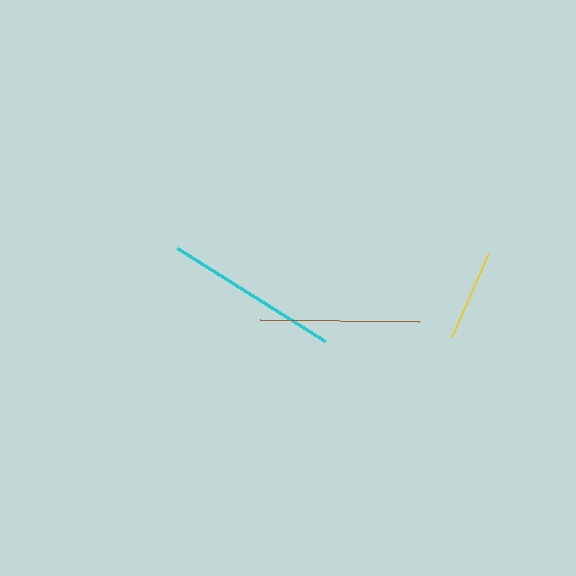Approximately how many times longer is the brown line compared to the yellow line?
The brown line is approximately 1.7 times the length of the yellow line.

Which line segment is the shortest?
The yellow line is the shortest at approximately 92 pixels.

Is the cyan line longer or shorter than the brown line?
The cyan line is longer than the brown line.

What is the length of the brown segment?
The brown segment is approximately 159 pixels long.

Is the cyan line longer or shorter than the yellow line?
The cyan line is longer than the yellow line.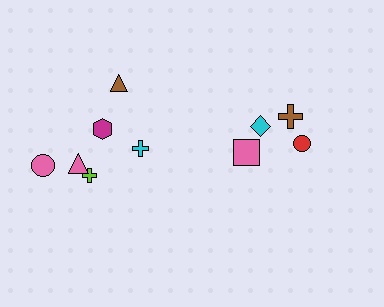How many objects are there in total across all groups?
There are 10 objects.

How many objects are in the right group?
There are 4 objects.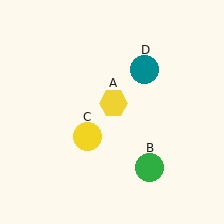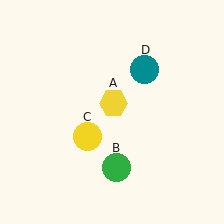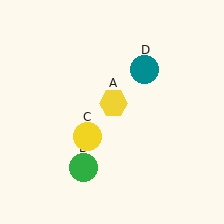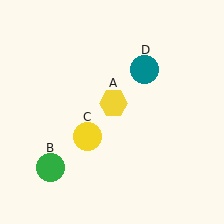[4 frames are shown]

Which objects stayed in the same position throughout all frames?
Yellow hexagon (object A) and yellow circle (object C) and teal circle (object D) remained stationary.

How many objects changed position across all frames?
1 object changed position: green circle (object B).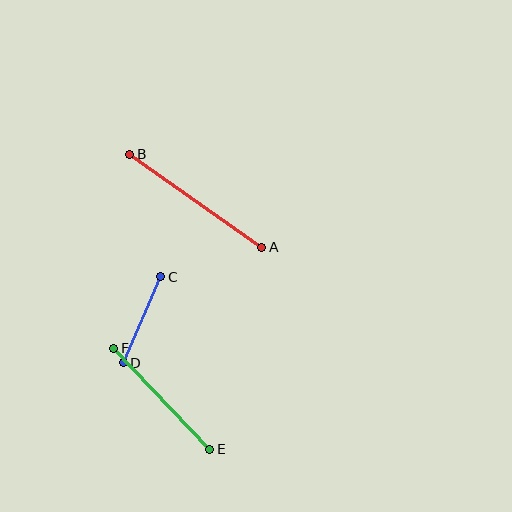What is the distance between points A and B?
The distance is approximately 162 pixels.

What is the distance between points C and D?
The distance is approximately 94 pixels.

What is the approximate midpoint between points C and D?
The midpoint is at approximately (142, 320) pixels.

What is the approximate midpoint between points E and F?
The midpoint is at approximately (162, 399) pixels.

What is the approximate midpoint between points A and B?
The midpoint is at approximately (196, 201) pixels.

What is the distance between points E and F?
The distance is approximately 139 pixels.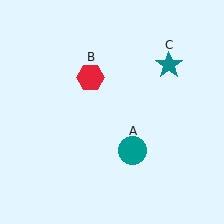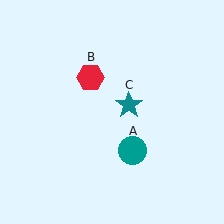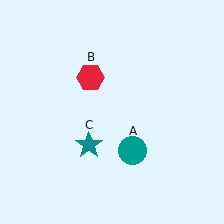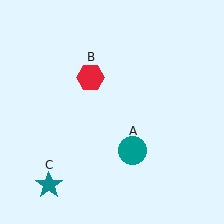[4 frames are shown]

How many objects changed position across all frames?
1 object changed position: teal star (object C).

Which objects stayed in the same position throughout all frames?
Teal circle (object A) and red hexagon (object B) remained stationary.